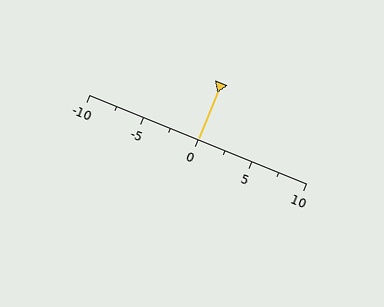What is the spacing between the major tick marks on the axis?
The major ticks are spaced 5 apart.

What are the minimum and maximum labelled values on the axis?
The axis runs from -10 to 10.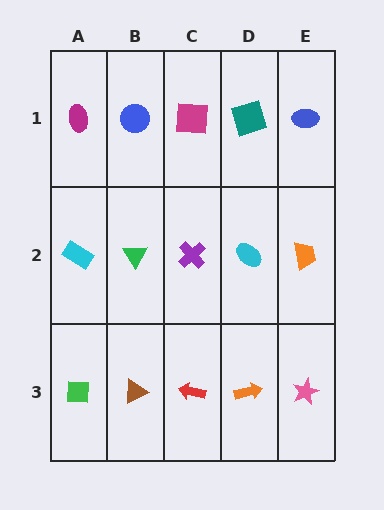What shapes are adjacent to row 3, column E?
An orange trapezoid (row 2, column E), an orange arrow (row 3, column D).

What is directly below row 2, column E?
A pink star.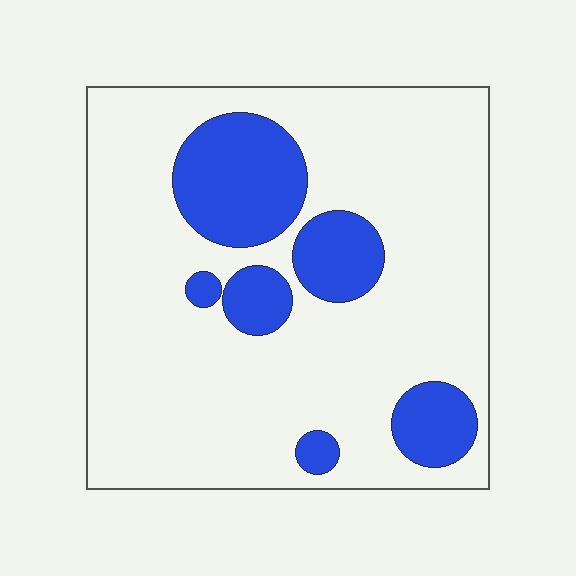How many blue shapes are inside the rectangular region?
6.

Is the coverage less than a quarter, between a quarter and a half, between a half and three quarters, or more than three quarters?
Less than a quarter.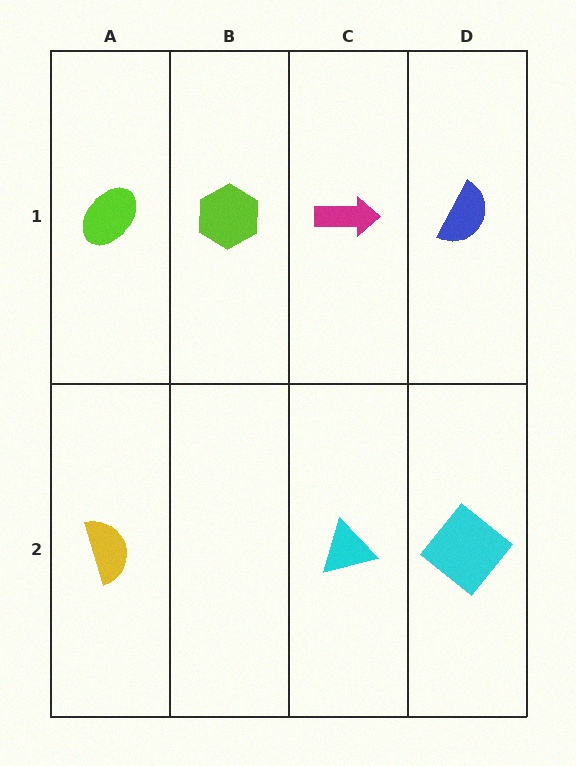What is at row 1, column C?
A magenta arrow.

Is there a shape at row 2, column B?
No, that cell is empty.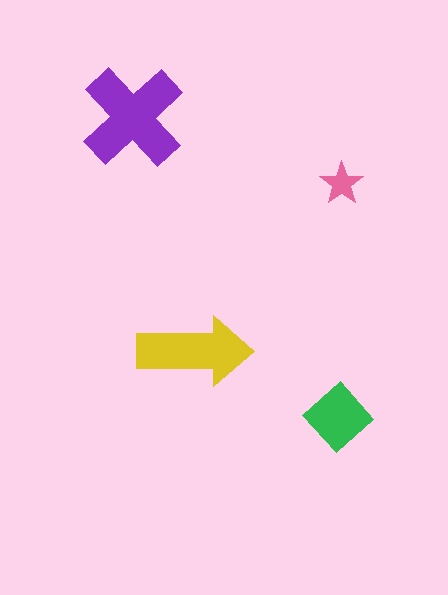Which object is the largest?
The purple cross.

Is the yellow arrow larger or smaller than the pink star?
Larger.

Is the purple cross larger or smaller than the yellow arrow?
Larger.